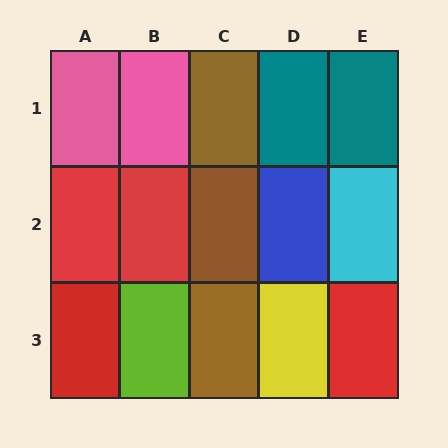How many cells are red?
4 cells are red.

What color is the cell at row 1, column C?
Brown.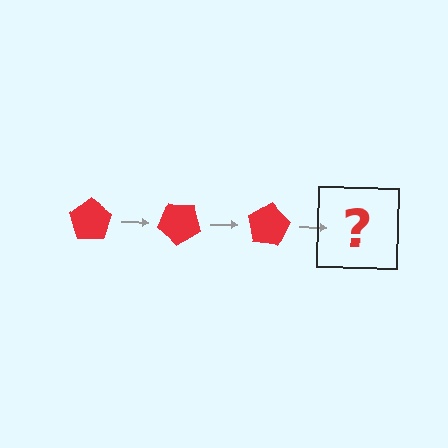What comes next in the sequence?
The next element should be a red pentagon rotated 120 degrees.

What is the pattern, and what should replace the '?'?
The pattern is that the pentagon rotates 40 degrees each step. The '?' should be a red pentagon rotated 120 degrees.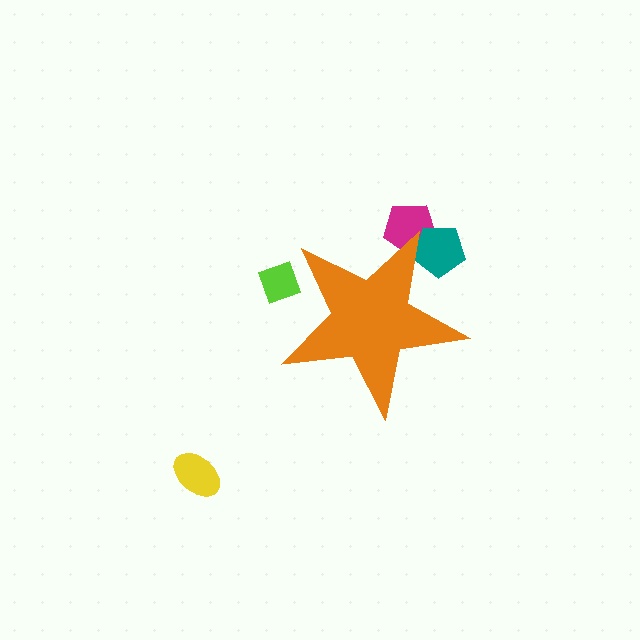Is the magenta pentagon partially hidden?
Yes, the magenta pentagon is partially hidden behind the orange star.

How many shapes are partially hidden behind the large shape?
3 shapes are partially hidden.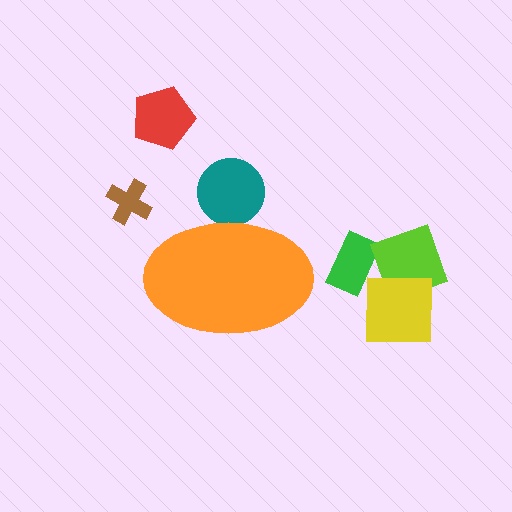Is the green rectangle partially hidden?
No, the green rectangle is fully visible.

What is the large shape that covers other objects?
An orange ellipse.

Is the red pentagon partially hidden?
No, the red pentagon is fully visible.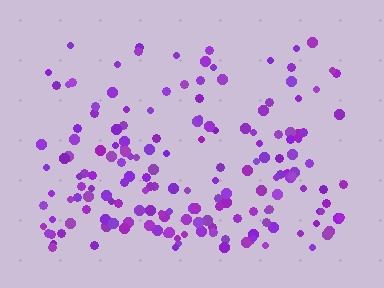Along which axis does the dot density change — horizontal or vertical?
Vertical.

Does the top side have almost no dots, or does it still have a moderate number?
Still a moderate number, just noticeably fewer than the bottom.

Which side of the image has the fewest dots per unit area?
The top.